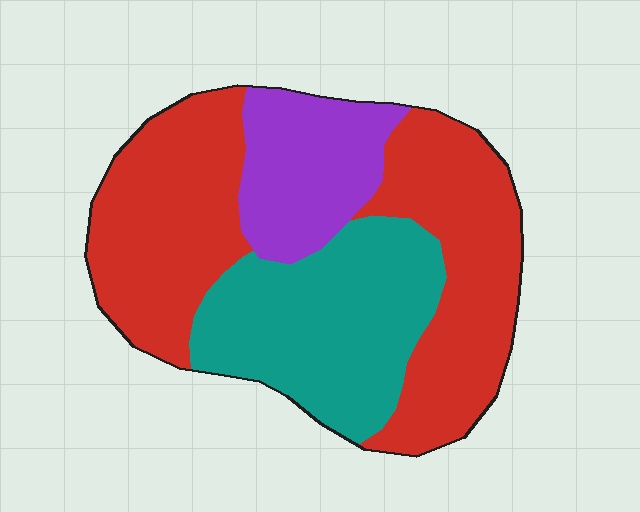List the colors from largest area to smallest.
From largest to smallest: red, teal, purple.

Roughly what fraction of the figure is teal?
Teal takes up about one third (1/3) of the figure.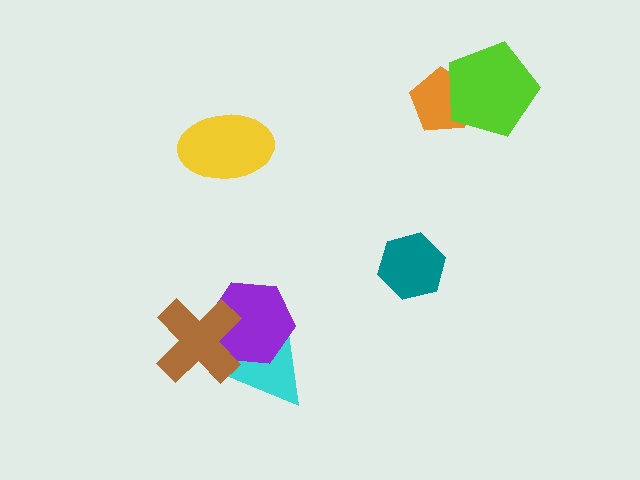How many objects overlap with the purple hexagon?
2 objects overlap with the purple hexagon.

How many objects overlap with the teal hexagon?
0 objects overlap with the teal hexagon.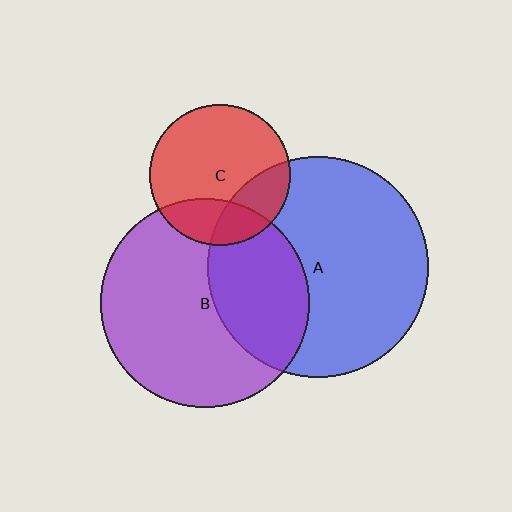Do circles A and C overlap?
Yes.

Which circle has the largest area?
Circle A (blue).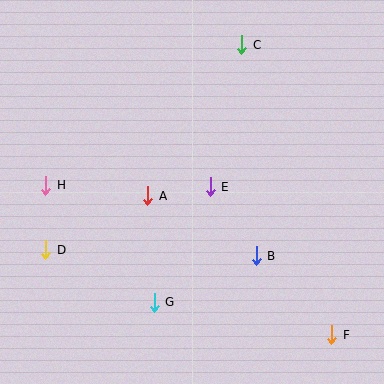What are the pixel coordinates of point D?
Point D is at (46, 250).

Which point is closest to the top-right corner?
Point C is closest to the top-right corner.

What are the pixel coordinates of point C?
Point C is at (242, 45).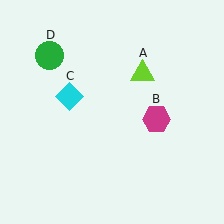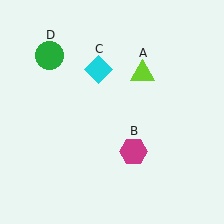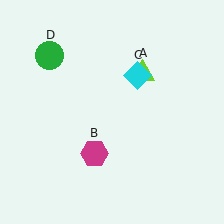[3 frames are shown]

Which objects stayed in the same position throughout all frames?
Lime triangle (object A) and green circle (object D) remained stationary.